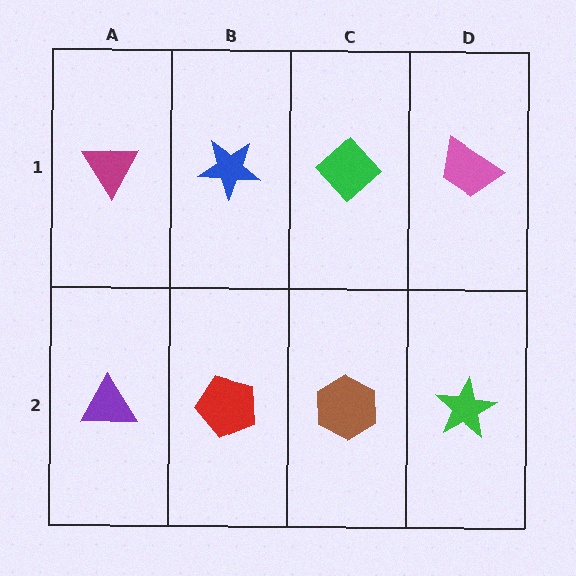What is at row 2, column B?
A red pentagon.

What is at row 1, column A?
A magenta triangle.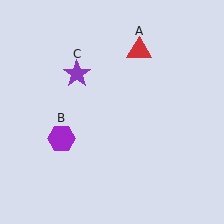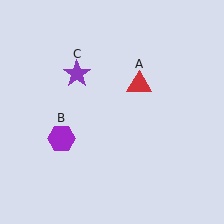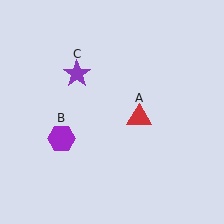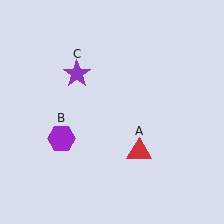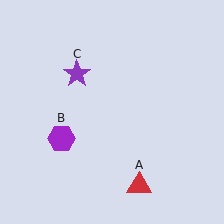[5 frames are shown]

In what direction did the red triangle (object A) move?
The red triangle (object A) moved down.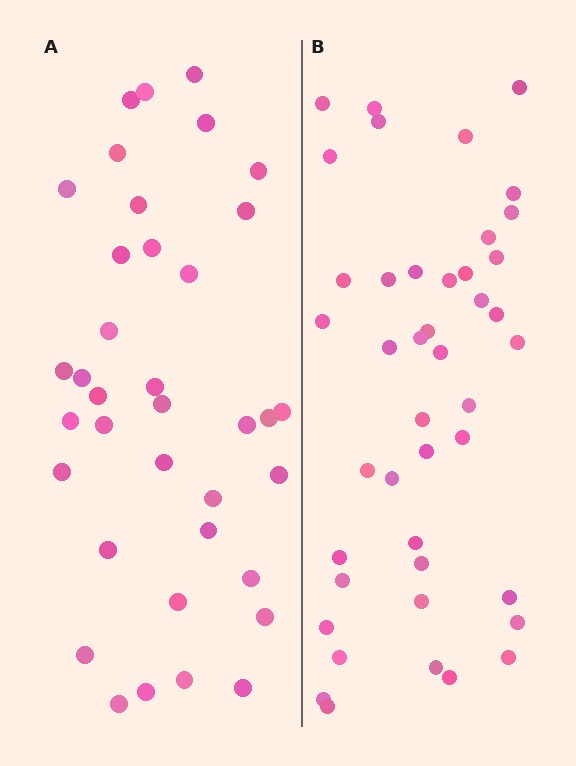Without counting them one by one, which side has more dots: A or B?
Region B (the right region) has more dots.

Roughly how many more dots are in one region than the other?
Region B has about 6 more dots than region A.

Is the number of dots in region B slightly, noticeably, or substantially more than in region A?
Region B has only slightly more — the two regions are fairly close. The ratio is roughly 1.2 to 1.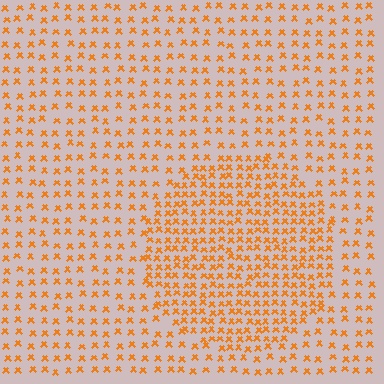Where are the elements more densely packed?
The elements are more densely packed inside the circle boundary.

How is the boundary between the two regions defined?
The boundary is defined by a change in element density (approximately 1.9x ratio). All elements are the same color, size, and shape.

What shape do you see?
I see a circle.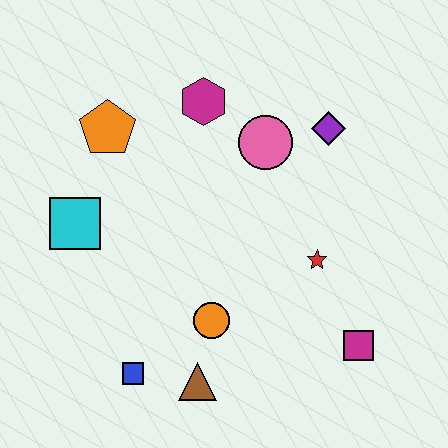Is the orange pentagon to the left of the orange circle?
Yes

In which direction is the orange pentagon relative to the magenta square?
The orange pentagon is to the left of the magenta square.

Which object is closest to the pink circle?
The purple diamond is closest to the pink circle.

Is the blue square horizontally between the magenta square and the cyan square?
Yes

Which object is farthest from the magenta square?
The orange pentagon is farthest from the magenta square.